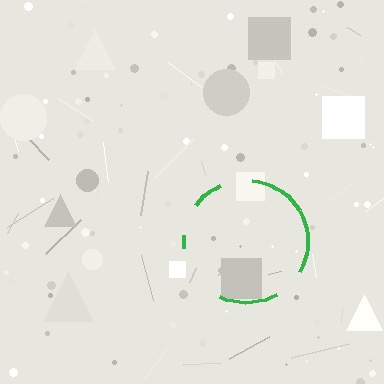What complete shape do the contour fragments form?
The contour fragments form a circle.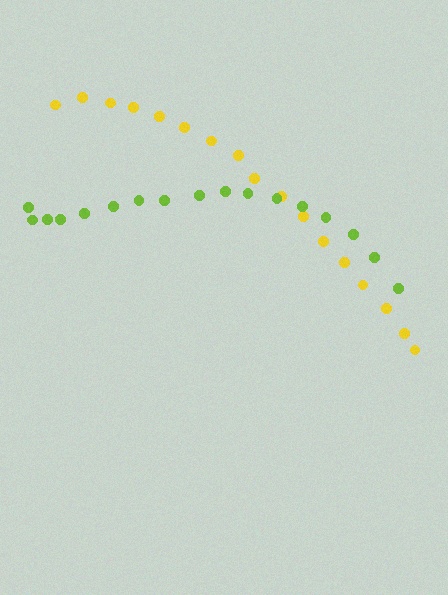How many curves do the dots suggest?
There are 2 distinct paths.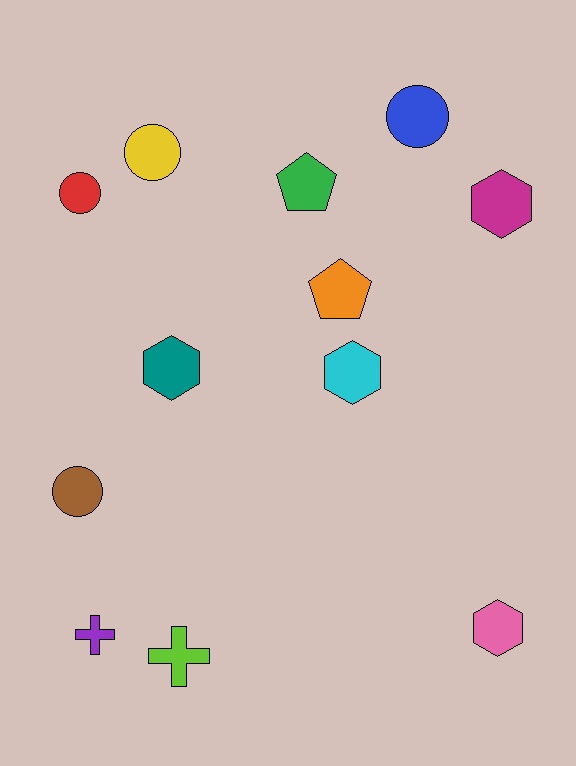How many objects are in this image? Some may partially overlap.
There are 12 objects.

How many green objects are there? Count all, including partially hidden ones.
There is 1 green object.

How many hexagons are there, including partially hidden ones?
There are 4 hexagons.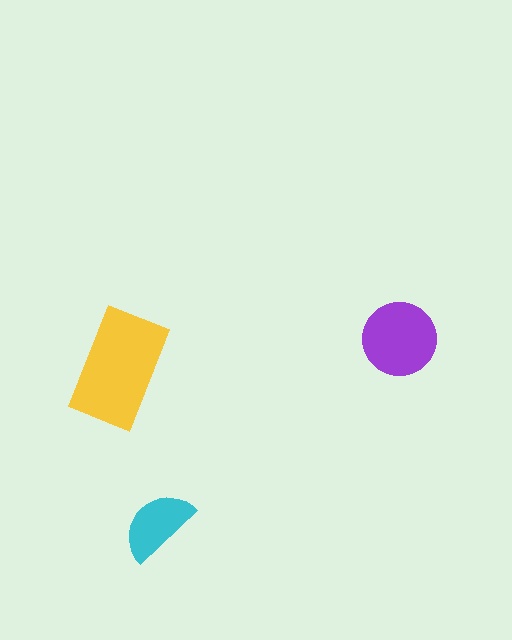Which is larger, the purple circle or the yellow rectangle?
The yellow rectangle.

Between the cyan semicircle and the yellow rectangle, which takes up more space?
The yellow rectangle.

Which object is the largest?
The yellow rectangle.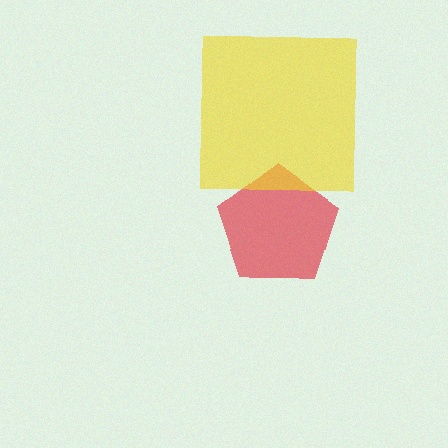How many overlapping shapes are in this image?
There are 2 overlapping shapes in the image.